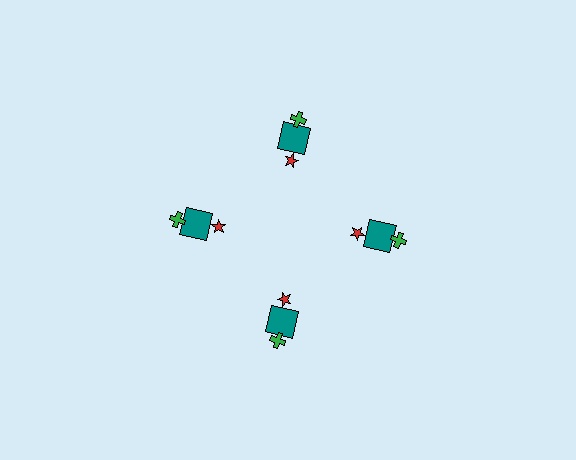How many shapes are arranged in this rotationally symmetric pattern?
There are 12 shapes, arranged in 4 groups of 3.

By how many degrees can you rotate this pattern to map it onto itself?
The pattern maps onto itself every 90 degrees of rotation.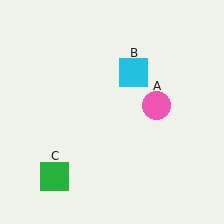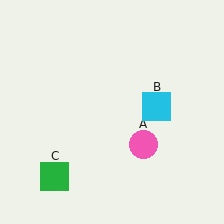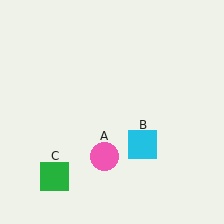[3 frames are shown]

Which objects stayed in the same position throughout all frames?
Green square (object C) remained stationary.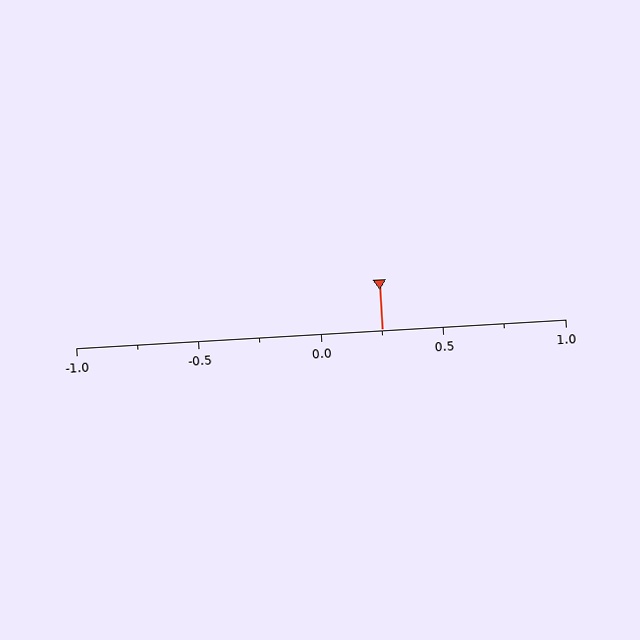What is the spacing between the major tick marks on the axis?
The major ticks are spaced 0.5 apart.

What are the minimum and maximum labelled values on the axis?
The axis runs from -1.0 to 1.0.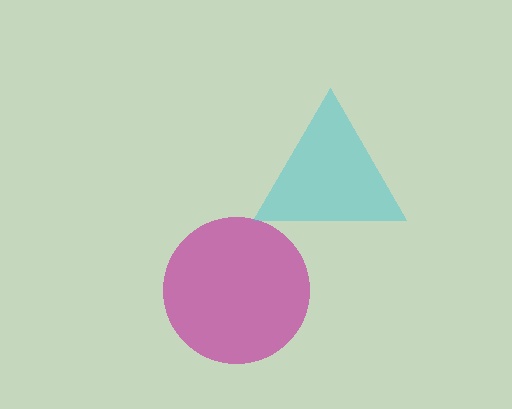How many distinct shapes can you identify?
There are 2 distinct shapes: a magenta circle, a cyan triangle.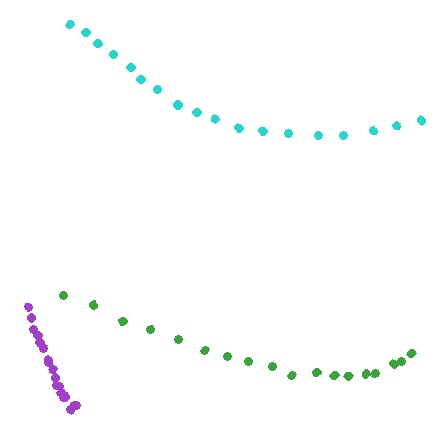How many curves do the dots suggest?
There are 3 distinct paths.